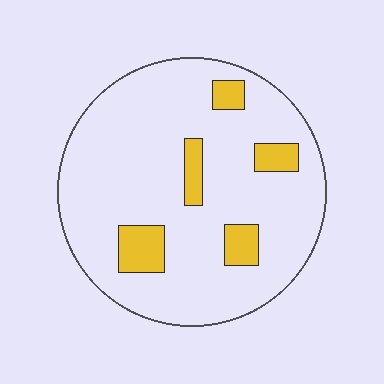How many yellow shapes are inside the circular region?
5.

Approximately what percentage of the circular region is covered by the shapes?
Approximately 15%.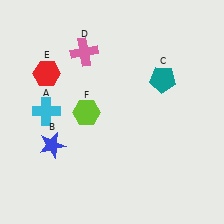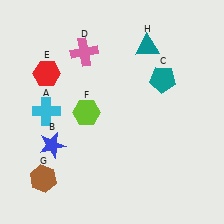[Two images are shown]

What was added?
A brown hexagon (G), a teal triangle (H) were added in Image 2.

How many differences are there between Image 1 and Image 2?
There are 2 differences between the two images.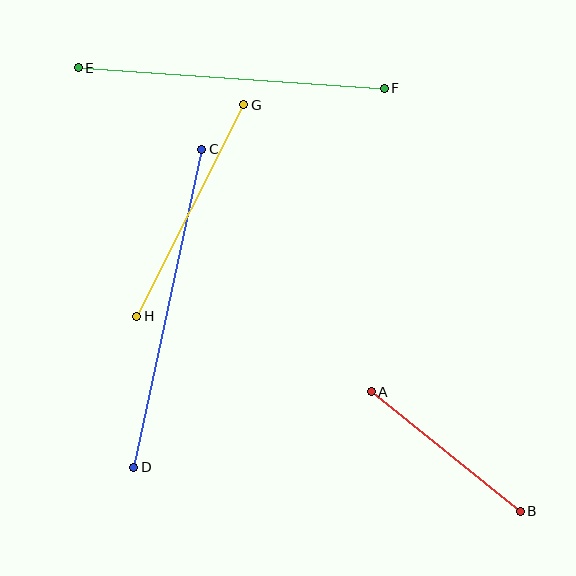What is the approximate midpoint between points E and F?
The midpoint is at approximately (231, 78) pixels.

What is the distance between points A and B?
The distance is approximately 191 pixels.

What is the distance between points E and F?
The distance is approximately 307 pixels.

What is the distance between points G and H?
The distance is approximately 237 pixels.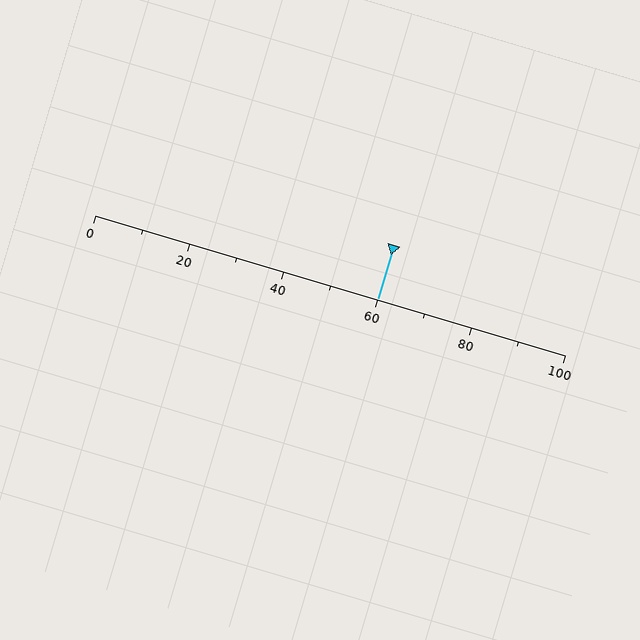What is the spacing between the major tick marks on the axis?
The major ticks are spaced 20 apart.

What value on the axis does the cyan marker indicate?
The marker indicates approximately 60.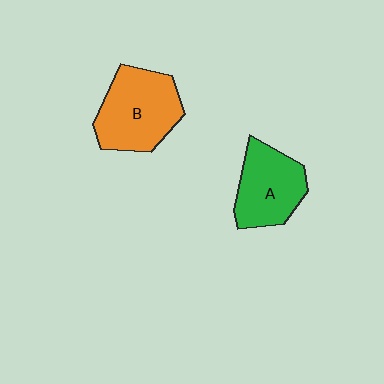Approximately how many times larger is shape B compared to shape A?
Approximately 1.2 times.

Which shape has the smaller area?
Shape A (green).